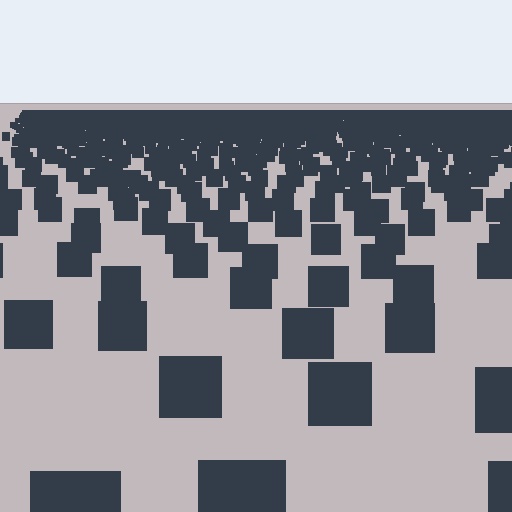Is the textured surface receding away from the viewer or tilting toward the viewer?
The surface is receding away from the viewer. Texture elements get smaller and denser toward the top.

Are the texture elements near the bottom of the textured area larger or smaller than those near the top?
Larger. Near the bottom, elements are closer to the viewer and appear at a bigger on-screen size.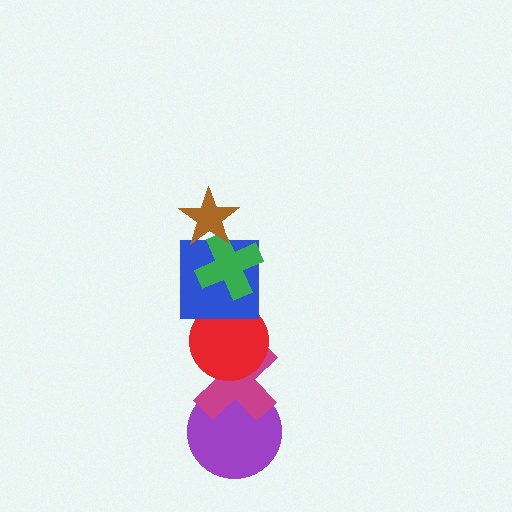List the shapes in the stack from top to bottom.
From top to bottom: the brown star, the green cross, the blue square, the red circle, the magenta cross, the purple circle.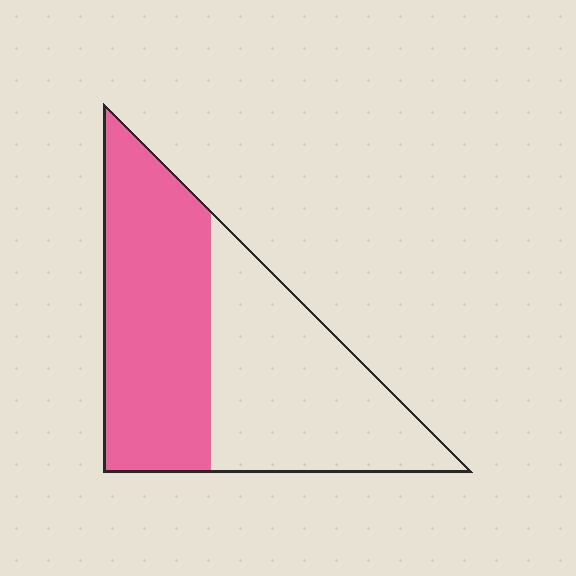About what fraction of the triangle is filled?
About one half (1/2).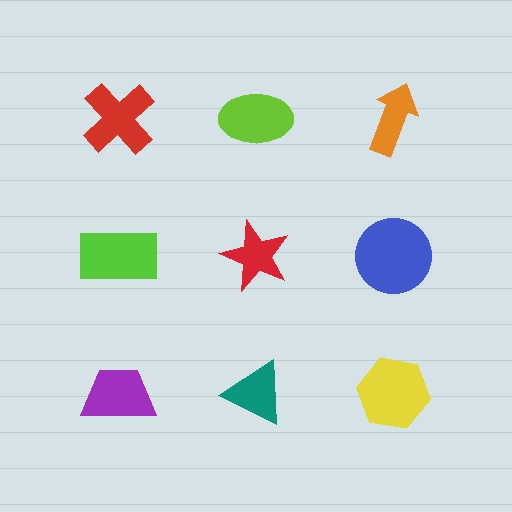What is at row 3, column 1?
A purple trapezoid.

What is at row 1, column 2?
A lime ellipse.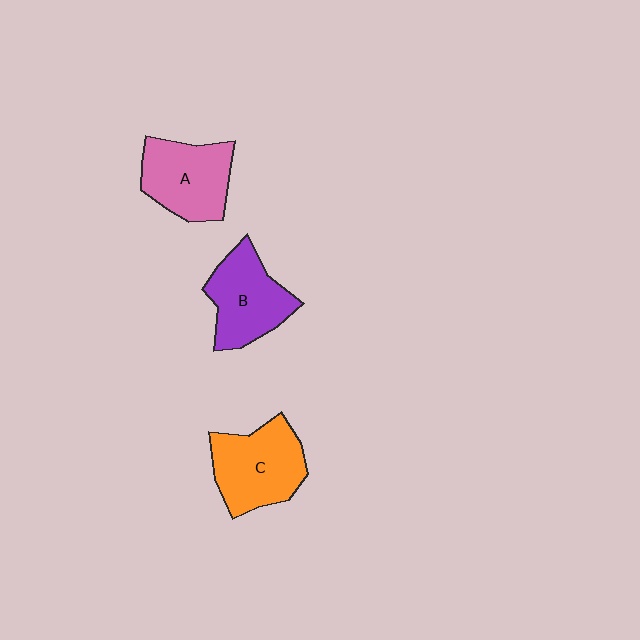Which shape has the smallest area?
Shape B (purple).